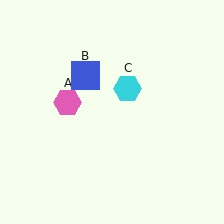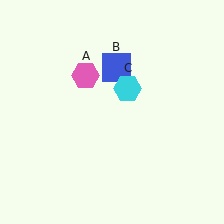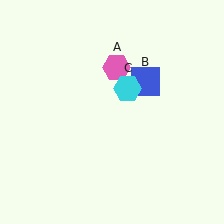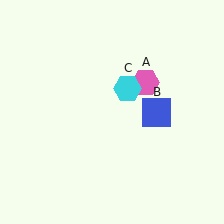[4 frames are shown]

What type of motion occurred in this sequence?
The pink hexagon (object A), blue square (object B) rotated clockwise around the center of the scene.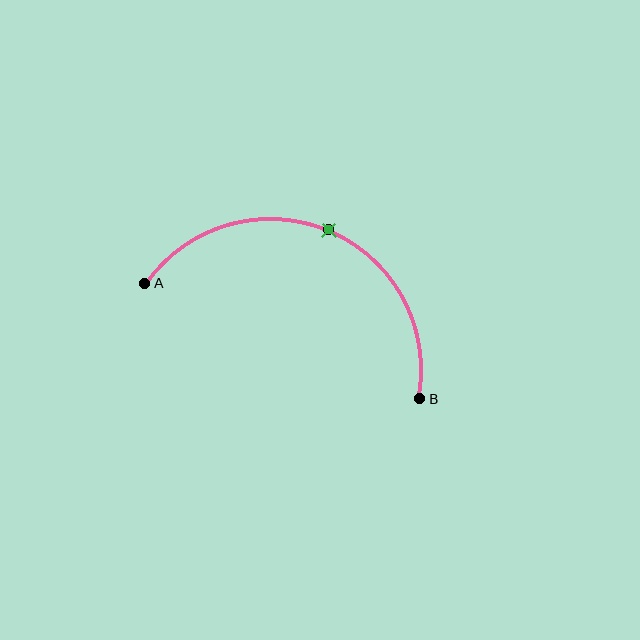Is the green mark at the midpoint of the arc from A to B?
Yes. The green mark lies on the arc at equal arc-length from both A and B — it is the arc midpoint.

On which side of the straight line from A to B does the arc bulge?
The arc bulges above the straight line connecting A and B.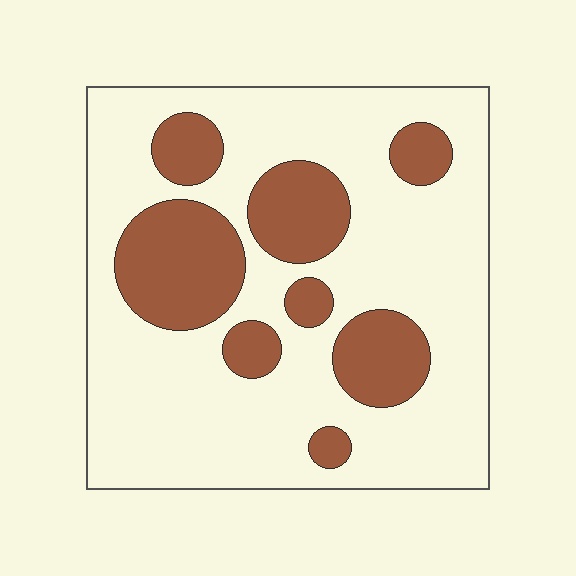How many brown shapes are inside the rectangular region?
8.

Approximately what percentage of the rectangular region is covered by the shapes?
Approximately 25%.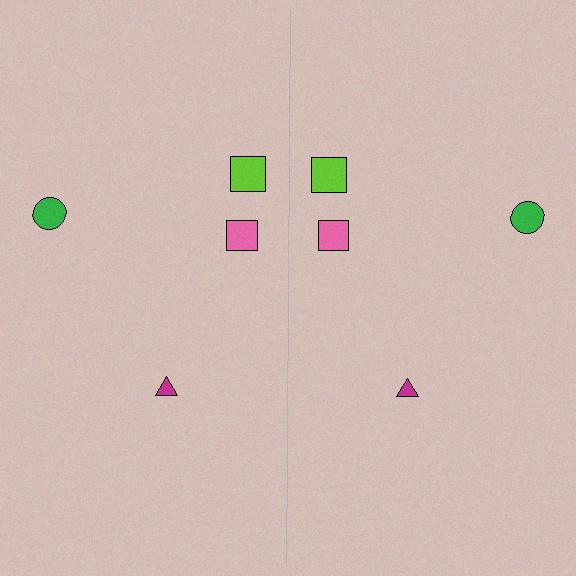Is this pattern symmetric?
Yes, this pattern has bilateral (reflection) symmetry.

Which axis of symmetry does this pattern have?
The pattern has a vertical axis of symmetry running through the center of the image.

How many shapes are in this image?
There are 8 shapes in this image.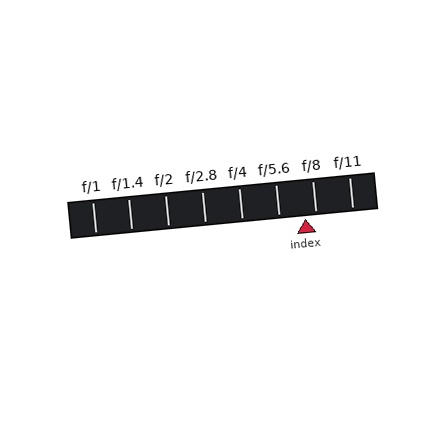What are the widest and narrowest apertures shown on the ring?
The widest aperture shown is f/1 and the narrowest is f/11.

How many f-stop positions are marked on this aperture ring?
There are 8 f-stop positions marked.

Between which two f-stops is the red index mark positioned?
The index mark is between f/5.6 and f/8.